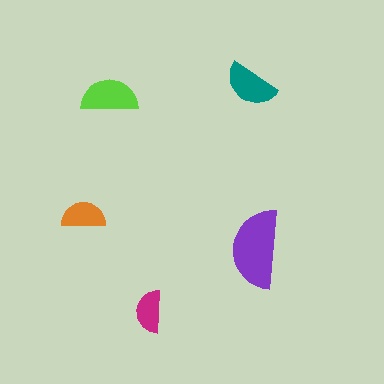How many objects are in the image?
There are 5 objects in the image.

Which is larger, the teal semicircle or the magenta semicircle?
The teal one.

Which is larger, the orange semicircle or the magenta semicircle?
The orange one.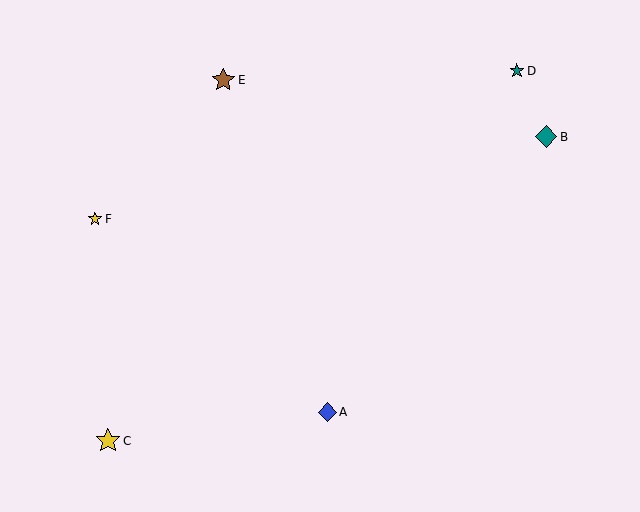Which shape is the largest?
The yellow star (labeled C) is the largest.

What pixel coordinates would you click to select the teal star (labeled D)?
Click at (517, 71) to select the teal star D.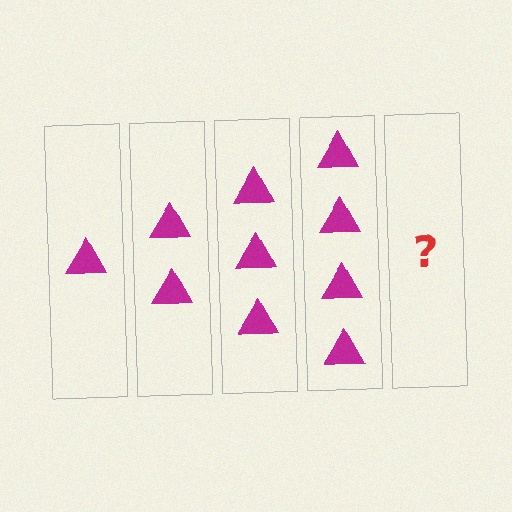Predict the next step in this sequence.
The next step is 5 triangles.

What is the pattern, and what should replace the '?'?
The pattern is that each step adds one more triangle. The '?' should be 5 triangles.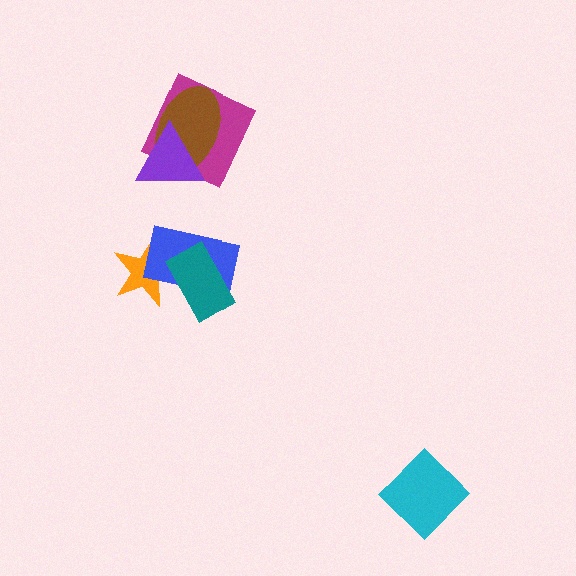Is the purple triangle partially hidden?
No, no other shape covers it.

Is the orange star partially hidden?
Yes, it is partially covered by another shape.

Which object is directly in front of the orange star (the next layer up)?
The blue rectangle is directly in front of the orange star.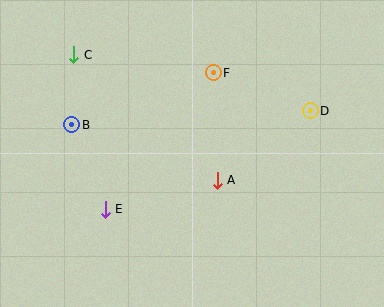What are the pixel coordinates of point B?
Point B is at (72, 125).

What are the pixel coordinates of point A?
Point A is at (217, 180).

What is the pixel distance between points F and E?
The distance between F and E is 174 pixels.